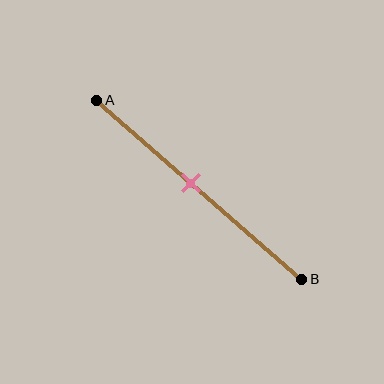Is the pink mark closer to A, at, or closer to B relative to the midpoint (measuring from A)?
The pink mark is closer to point A than the midpoint of segment AB.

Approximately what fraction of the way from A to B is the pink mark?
The pink mark is approximately 45% of the way from A to B.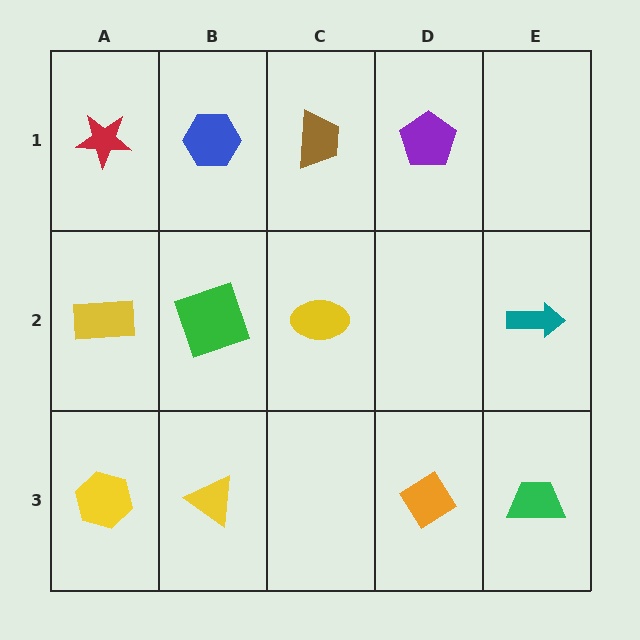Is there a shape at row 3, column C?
No, that cell is empty.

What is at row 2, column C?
A yellow ellipse.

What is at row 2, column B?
A green square.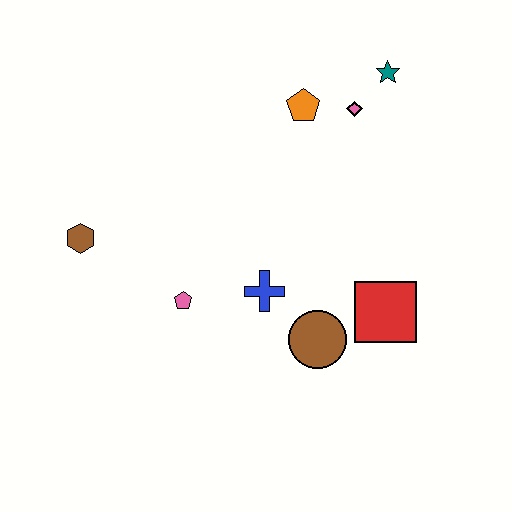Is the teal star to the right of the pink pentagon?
Yes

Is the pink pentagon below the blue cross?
Yes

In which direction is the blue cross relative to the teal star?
The blue cross is below the teal star.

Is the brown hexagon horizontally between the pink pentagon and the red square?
No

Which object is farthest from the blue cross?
The teal star is farthest from the blue cross.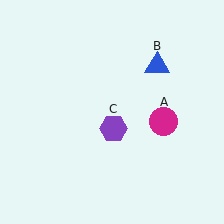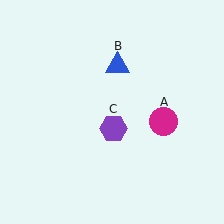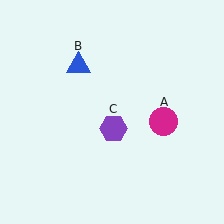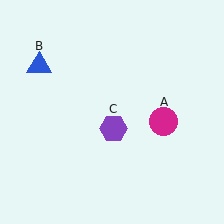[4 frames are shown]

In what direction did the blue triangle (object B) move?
The blue triangle (object B) moved left.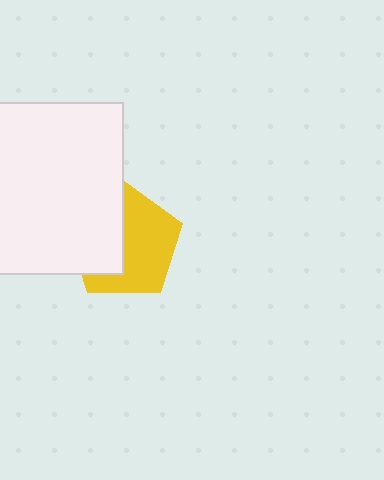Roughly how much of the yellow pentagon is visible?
About half of it is visible (roughly 58%).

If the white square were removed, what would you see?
You would see the complete yellow pentagon.